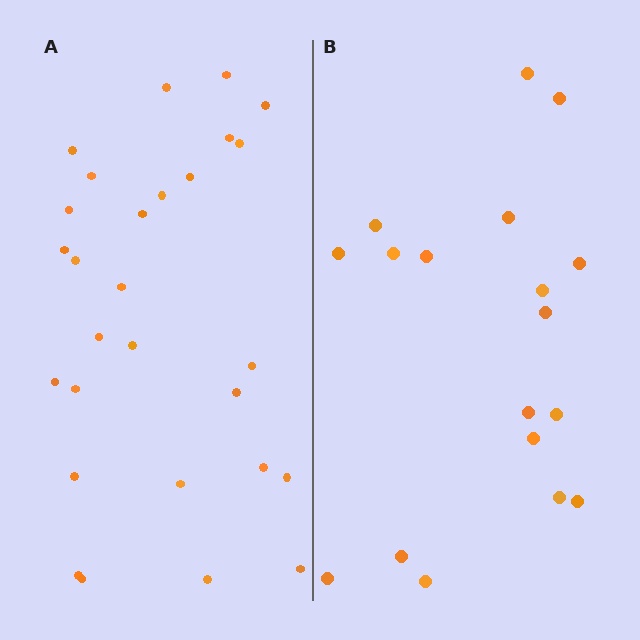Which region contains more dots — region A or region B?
Region A (the left region) has more dots.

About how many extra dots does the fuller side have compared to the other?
Region A has roughly 10 or so more dots than region B.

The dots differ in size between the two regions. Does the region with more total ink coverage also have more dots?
No. Region B has more total ink coverage because its dots are larger, but region A actually contains more individual dots. Total area can be misleading — the number of items is what matters here.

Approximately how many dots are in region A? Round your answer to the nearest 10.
About 30 dots. (The exact count is 28, which rounds to 30.)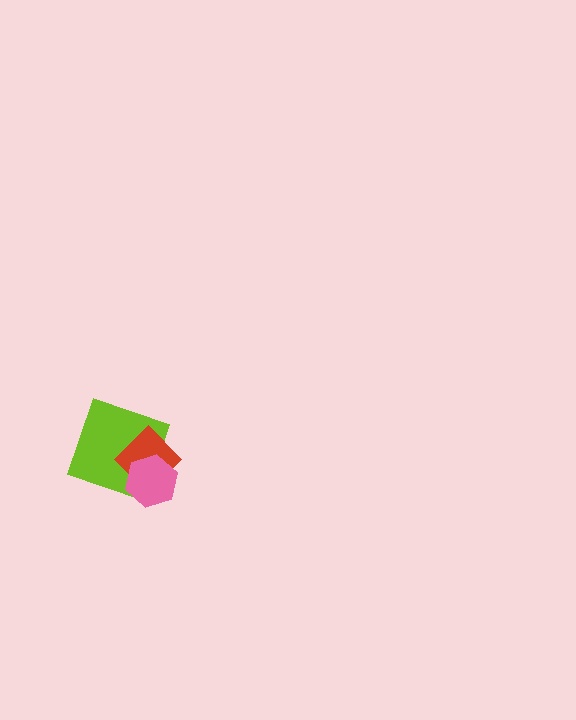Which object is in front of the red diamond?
The pink hexagon is in front of the red diamond.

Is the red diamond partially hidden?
Yes, it is partially covered by another shape.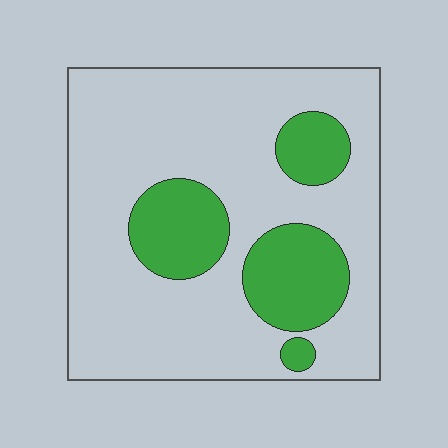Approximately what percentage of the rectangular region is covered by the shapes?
Approximately 25%.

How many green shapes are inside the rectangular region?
4.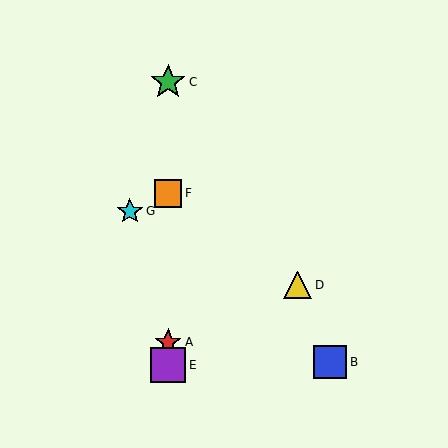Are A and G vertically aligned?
No, A is at x≈168 and G is at x≈130.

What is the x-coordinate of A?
Object A is at x≈168.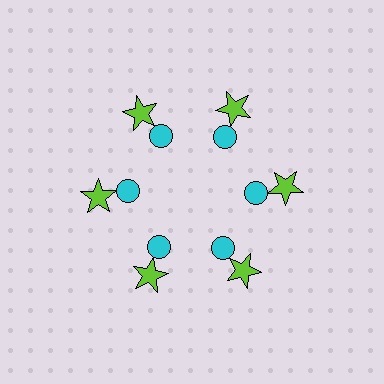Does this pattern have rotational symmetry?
Yes, this pattern has 6-fold rotational symmetry. It looks the same after rotating 60 degrees around the center.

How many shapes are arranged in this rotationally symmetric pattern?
There are 12 shapes, arranged in 6 groups of 2.